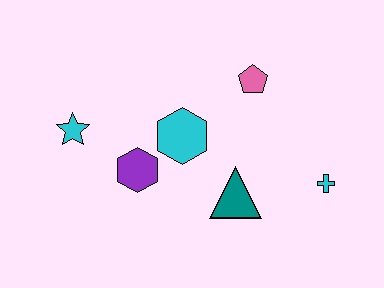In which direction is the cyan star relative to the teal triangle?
The cyan star is to the left of the teal triangle.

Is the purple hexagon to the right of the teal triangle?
No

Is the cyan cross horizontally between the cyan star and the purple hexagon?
No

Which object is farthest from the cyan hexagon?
The cyan cross is farthest from the cyan hexagon.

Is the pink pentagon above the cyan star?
Yes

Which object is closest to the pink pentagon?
The cyan hexagon is closest to the pink pentagon.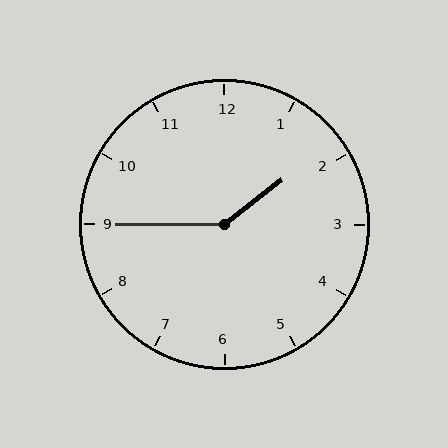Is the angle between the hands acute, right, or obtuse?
It is obtuse.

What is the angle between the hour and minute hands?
Approximately 142 degrees.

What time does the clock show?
1:45.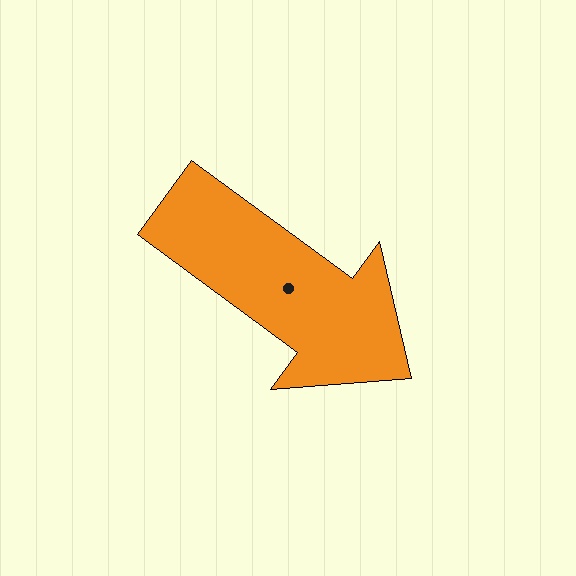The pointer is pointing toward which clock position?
Roughly 4 o'clock.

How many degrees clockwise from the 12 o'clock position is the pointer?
Approximately 126 degrees.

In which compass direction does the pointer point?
Southeast.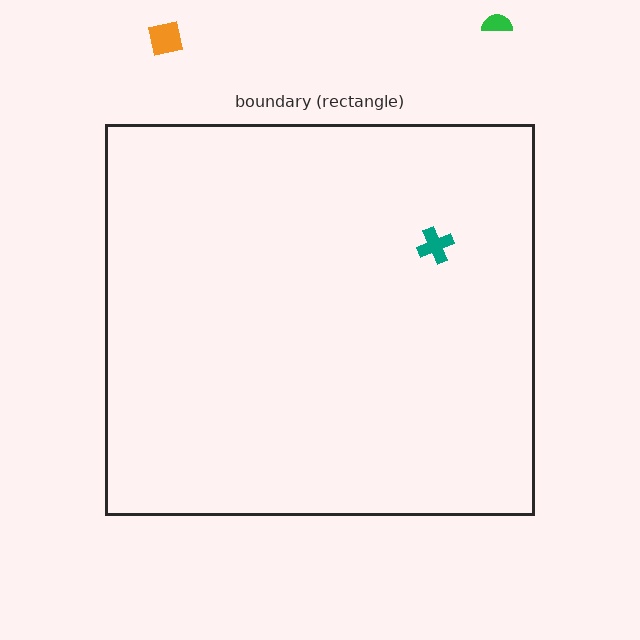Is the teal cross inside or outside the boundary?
Inside.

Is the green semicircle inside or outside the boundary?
Outside.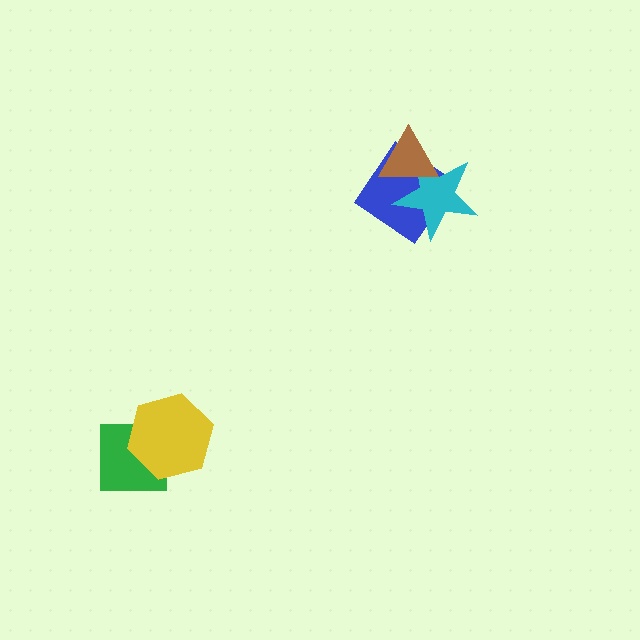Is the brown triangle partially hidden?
No, no other shape covers it.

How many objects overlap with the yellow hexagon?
1 object overlaps with the yellow hexagon.